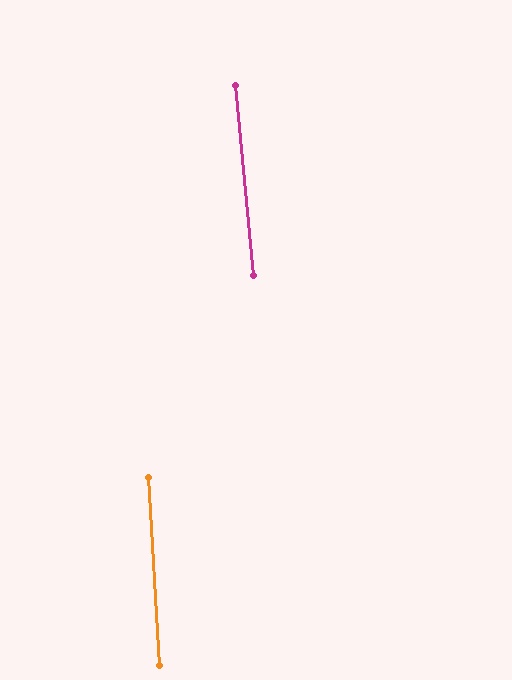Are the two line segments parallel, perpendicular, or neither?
Parallel — their directions differ by only 1.9°.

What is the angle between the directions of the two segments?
Approximately 2 degrees.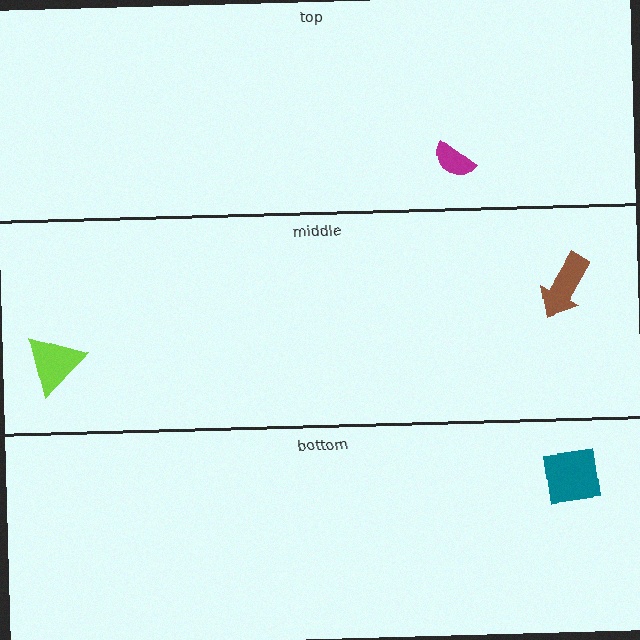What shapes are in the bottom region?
The teal square.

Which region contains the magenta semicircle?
The top region.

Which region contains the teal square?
The bottom region.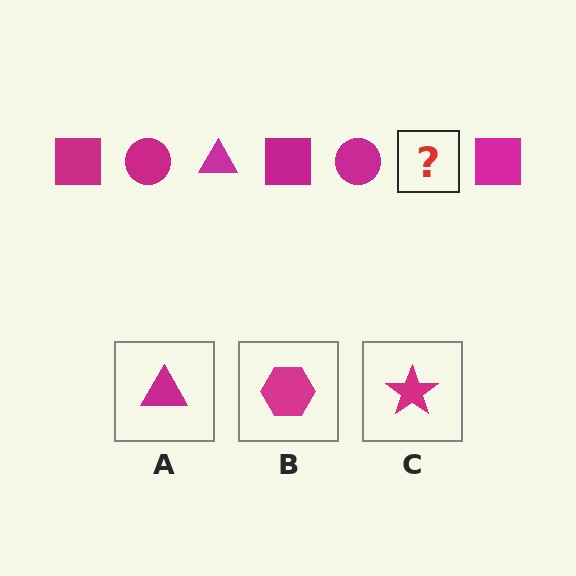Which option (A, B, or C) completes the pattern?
A.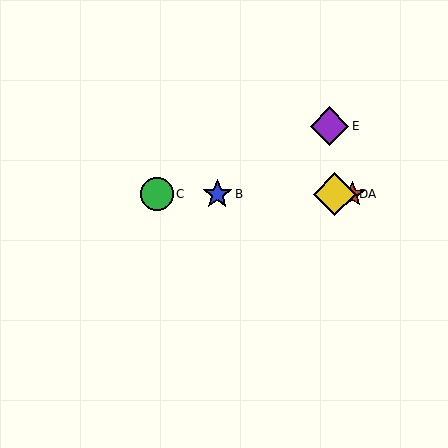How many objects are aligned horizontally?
4 objects (A, B, C, D) are aligned horizontally.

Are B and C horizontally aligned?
Yes, both are at y≈194.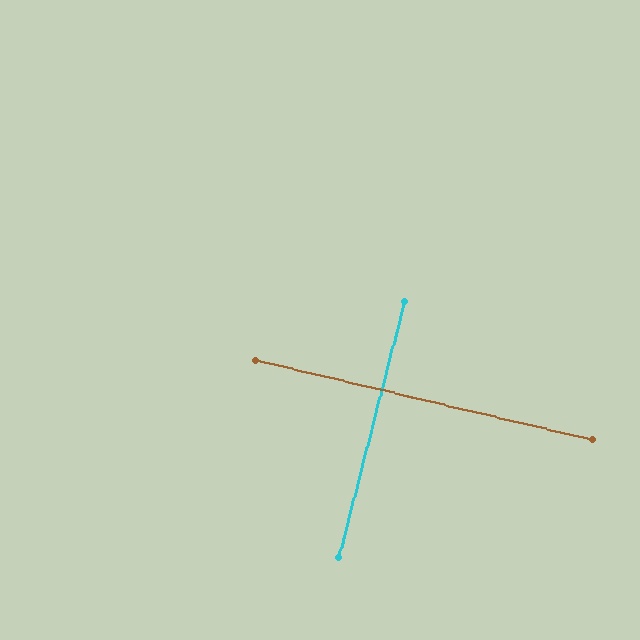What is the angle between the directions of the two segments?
Approximately 89 degrees.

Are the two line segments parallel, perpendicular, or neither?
Perpendicular — they meet at approximately 89°.